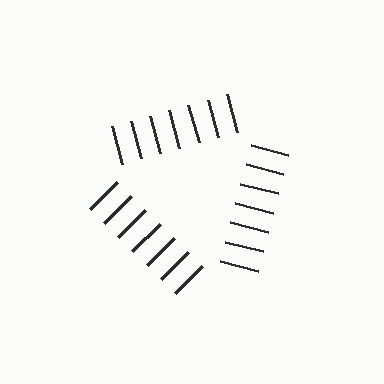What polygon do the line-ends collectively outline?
An illusory triangle — the line segments terminate on its edges but no continuous stroke is drawn.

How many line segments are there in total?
21 — 7 along each of the 3 edges.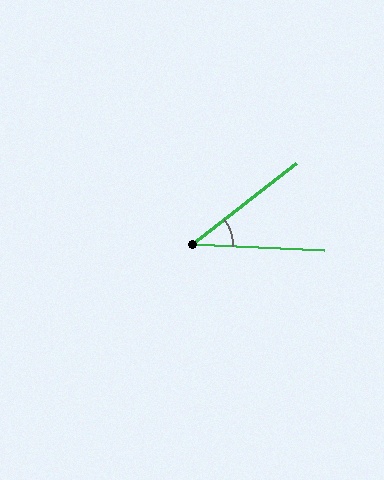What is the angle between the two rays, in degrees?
Approximately 41 degrees.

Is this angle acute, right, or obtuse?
It is acute.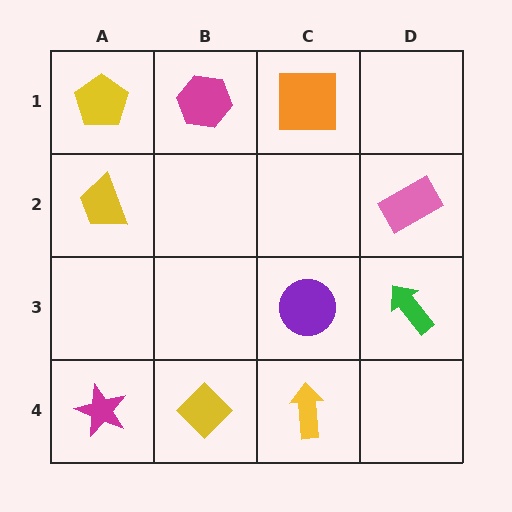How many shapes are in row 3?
2 shapes.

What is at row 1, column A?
A yellow pentagon.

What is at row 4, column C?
A yellow arrow.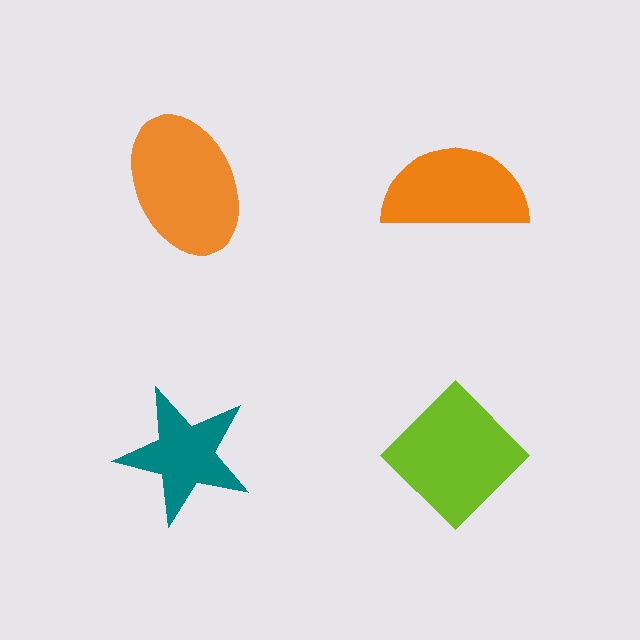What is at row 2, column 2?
A lime diamond.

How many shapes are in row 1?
2 shapes.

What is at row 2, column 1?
A teal star.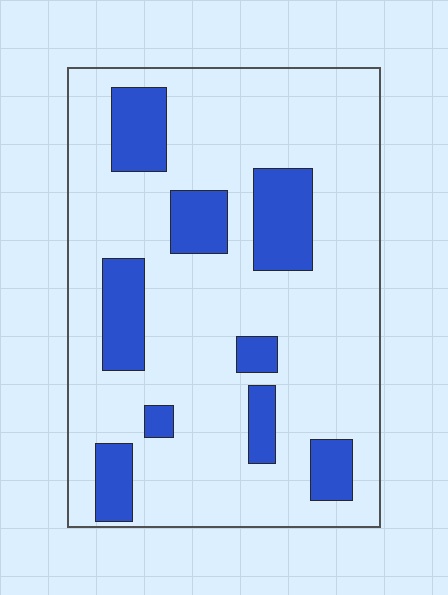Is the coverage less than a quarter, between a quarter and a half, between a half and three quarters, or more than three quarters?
Less than a quarter.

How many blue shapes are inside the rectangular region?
9.